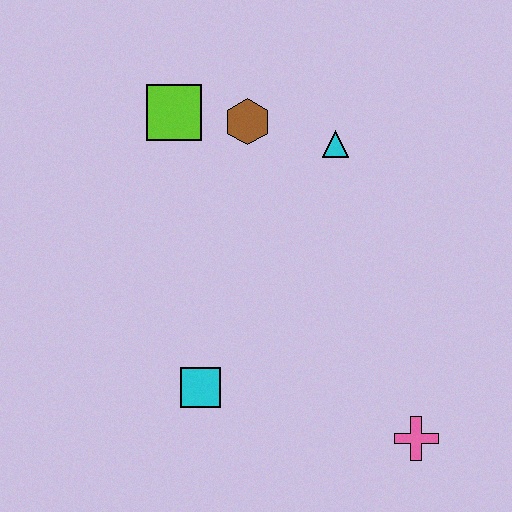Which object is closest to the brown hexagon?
The lime square is closest to the brown hexagon.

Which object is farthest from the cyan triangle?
The pink cross is farthest from the cyan triangle.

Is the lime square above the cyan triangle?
Yes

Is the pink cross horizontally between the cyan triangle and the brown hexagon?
No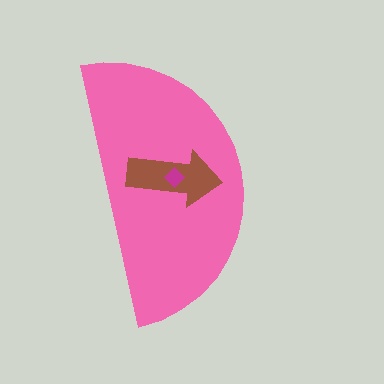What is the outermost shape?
The pink semicircle.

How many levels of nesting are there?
3.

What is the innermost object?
The magenta diamond.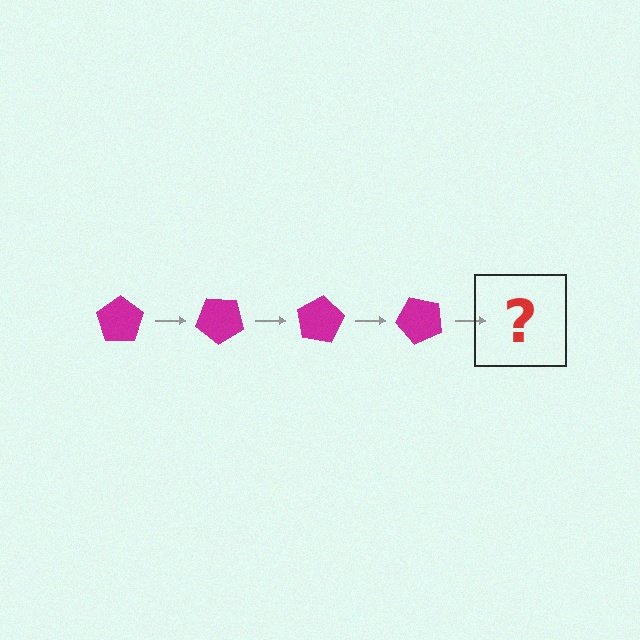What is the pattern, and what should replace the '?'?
The pattern is that the pentagon rotates 40 degrees each step. The '?' should be a magenta pentagon rotated 160 degrees.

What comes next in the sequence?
The next element should be a magenta pentagon rotated 160 degrees.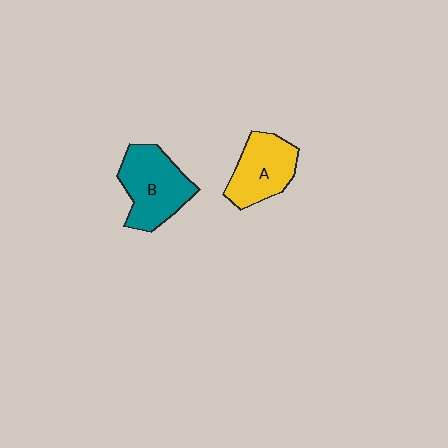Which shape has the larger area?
Shape B (teal).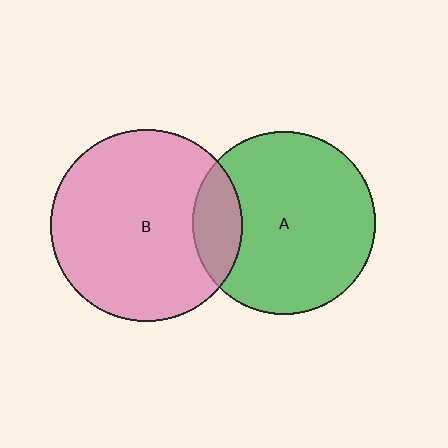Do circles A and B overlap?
Yes.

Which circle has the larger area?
Circle B (pink).